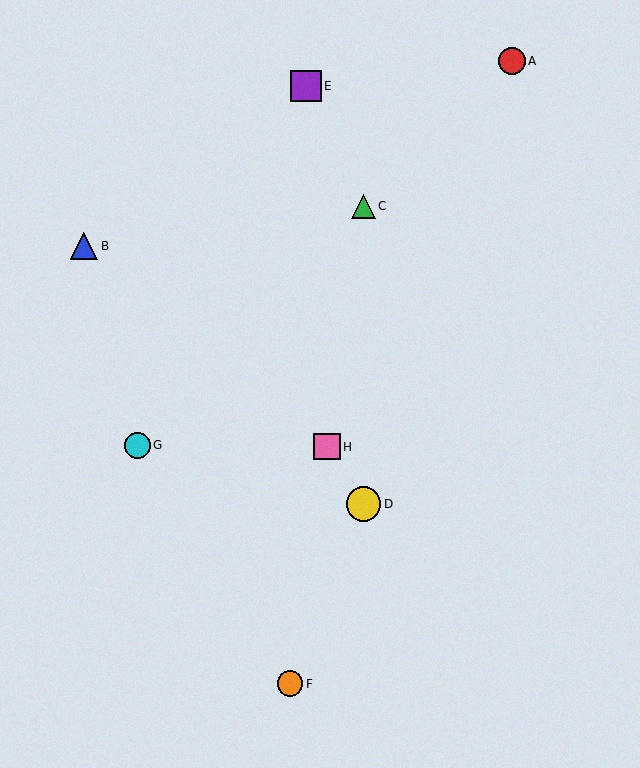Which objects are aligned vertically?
Objects C, D are aligned vertically.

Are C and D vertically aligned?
Yes, both are at x≈364.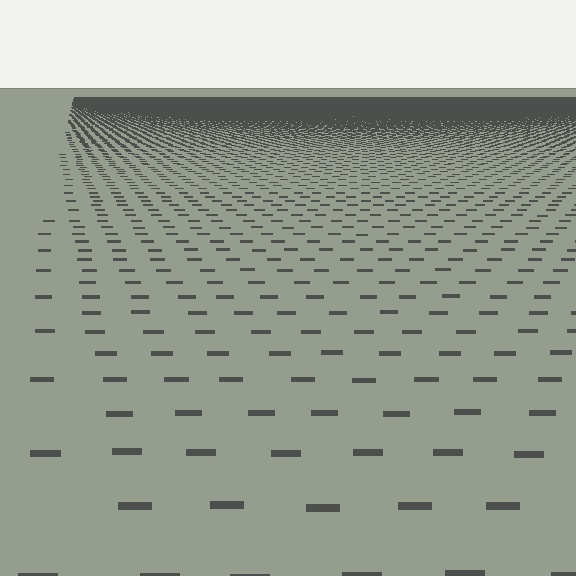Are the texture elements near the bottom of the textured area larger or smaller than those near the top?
Larger. Near the bottom, elements are closer to the viewer and appear at a bigger on-screen size.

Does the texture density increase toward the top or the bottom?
Density increases toward the top.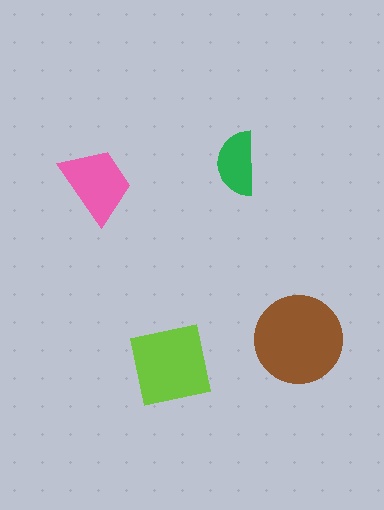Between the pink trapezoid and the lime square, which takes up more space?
The lime square.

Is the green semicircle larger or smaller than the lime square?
Smaller.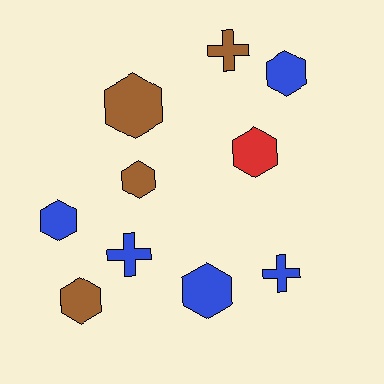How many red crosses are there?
There are no red crosses.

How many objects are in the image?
There are 10 objects.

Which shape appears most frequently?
Hexagon, with 7 objects.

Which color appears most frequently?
Blue, with 5 objects.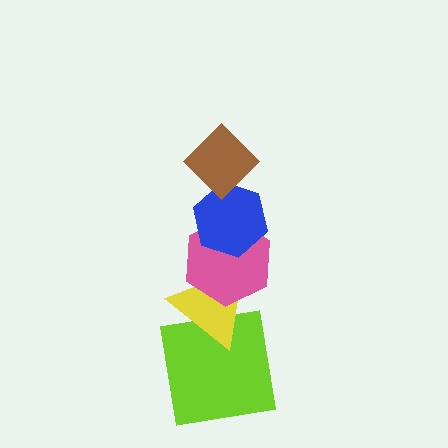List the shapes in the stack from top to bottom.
From top to bottom: the brown diamond, the blue hexagon, the pink hexagon, the yellow triangle, the lime square.